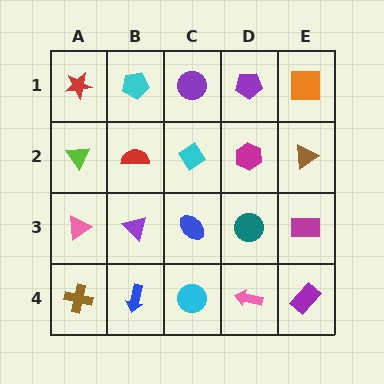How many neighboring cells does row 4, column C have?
3.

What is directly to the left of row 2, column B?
A lime triangle.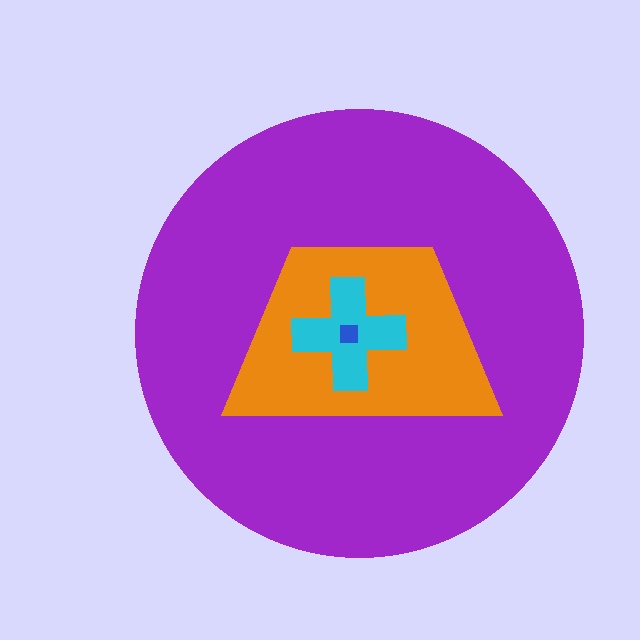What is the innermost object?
The blue square.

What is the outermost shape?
The purple circle.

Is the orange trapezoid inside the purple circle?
Yes.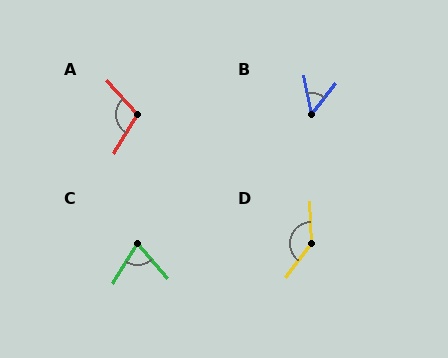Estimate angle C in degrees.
Approximately 72 degrees.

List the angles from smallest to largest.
B (50°), C (72°), A (106°), D (141°).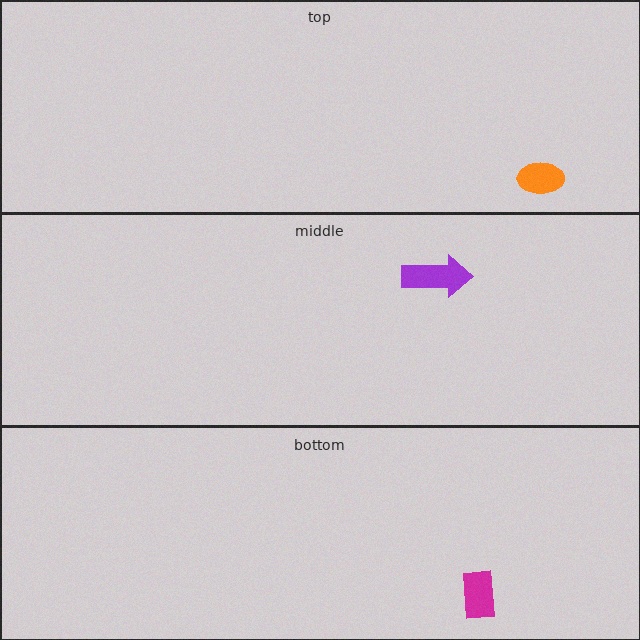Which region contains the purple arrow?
The middle region.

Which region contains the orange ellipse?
The top region.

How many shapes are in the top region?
1.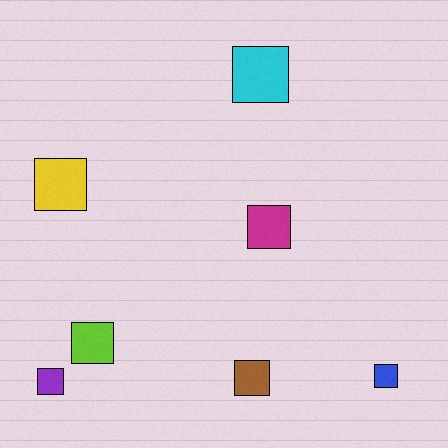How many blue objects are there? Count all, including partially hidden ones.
There is 1 blue object.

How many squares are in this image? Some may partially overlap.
There are 7 squares.